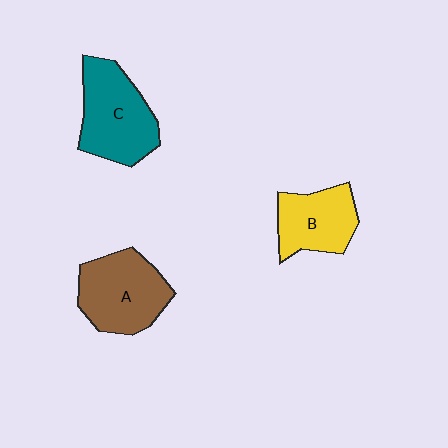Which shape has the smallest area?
Shape B (yellow).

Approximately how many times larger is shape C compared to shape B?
Approximately 1.3 times.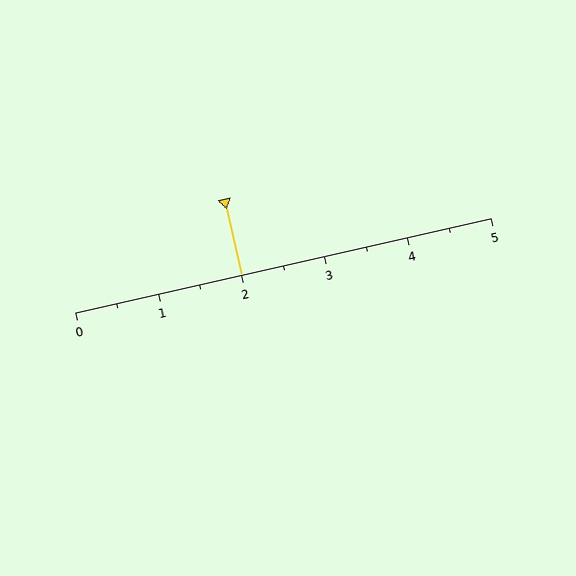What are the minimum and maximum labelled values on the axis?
The axis runs from 0 to 5.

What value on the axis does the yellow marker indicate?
The marker indicates approximately 2.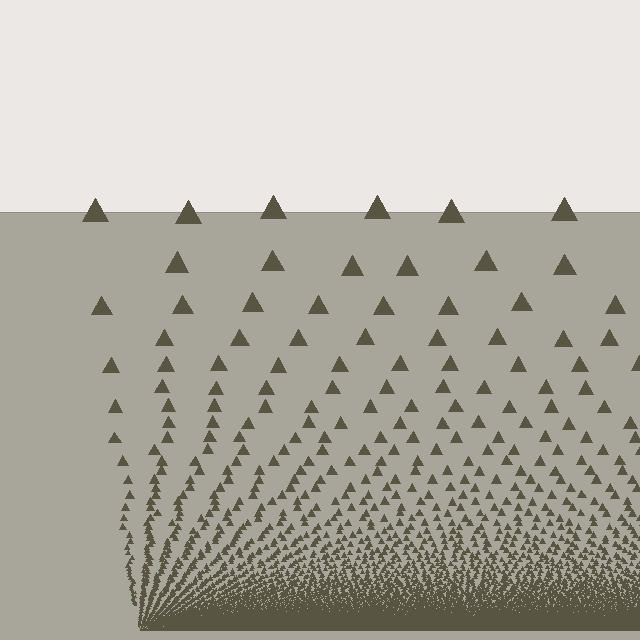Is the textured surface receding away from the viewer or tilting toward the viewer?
The surface appears to tilt toward the viewer. Texture elements get larger and sparser toward the top.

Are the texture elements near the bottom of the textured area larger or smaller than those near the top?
Smaller. The gradient is inverted — elements near the bottom are smaller and denser.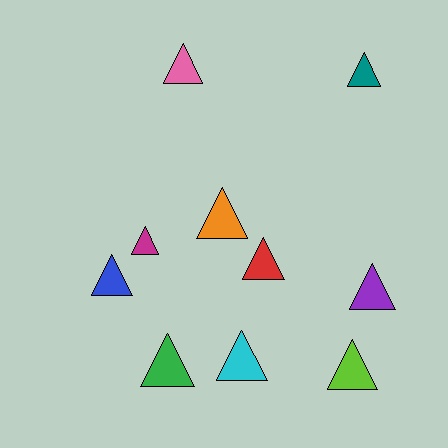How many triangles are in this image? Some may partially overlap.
There are 10 triangles.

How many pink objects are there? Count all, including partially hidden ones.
There is 1 pink object.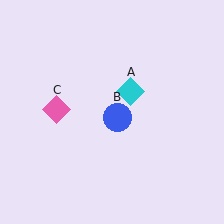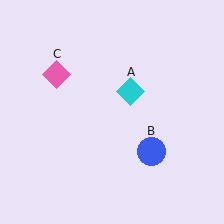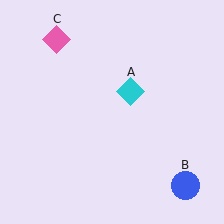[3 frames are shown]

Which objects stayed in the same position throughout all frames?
Cyan diamond (object A) remained stationary.